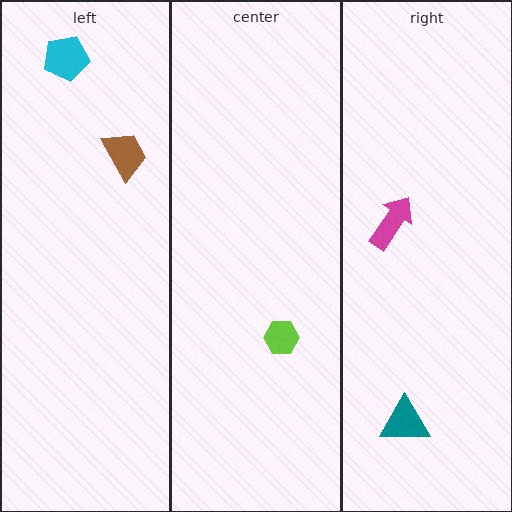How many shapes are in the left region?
2.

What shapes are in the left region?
The cyan pentagon, the brown trapezoid.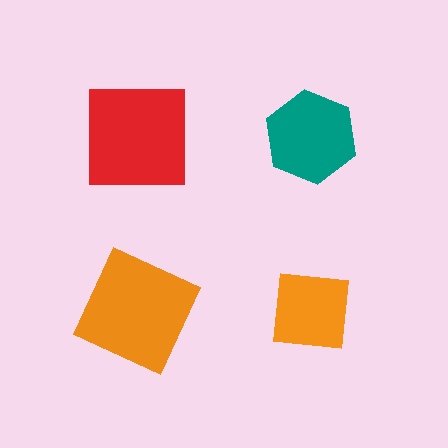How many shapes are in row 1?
2 shapes.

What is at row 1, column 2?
A teal hexagon.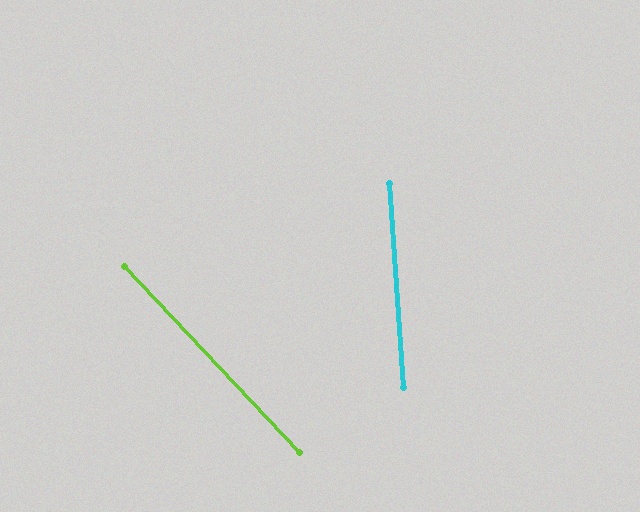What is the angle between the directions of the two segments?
Approximately 39 degrees.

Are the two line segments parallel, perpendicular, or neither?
Neither parallel nor perpendicular — they differ by about 39°.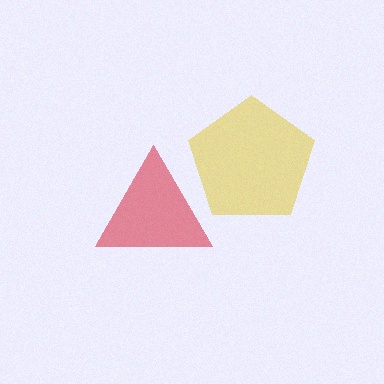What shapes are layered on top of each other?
The layered shapes are: a yellow pentagon, a red triangle.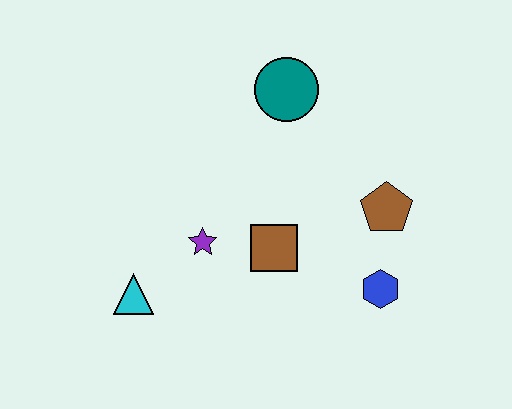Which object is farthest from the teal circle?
The cyan triangle is farthest from the teal circle.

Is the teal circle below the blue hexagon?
No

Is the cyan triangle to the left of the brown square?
Yes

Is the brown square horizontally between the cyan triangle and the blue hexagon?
Yes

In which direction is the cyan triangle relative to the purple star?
The cyan triangle is to the left of the purple star.